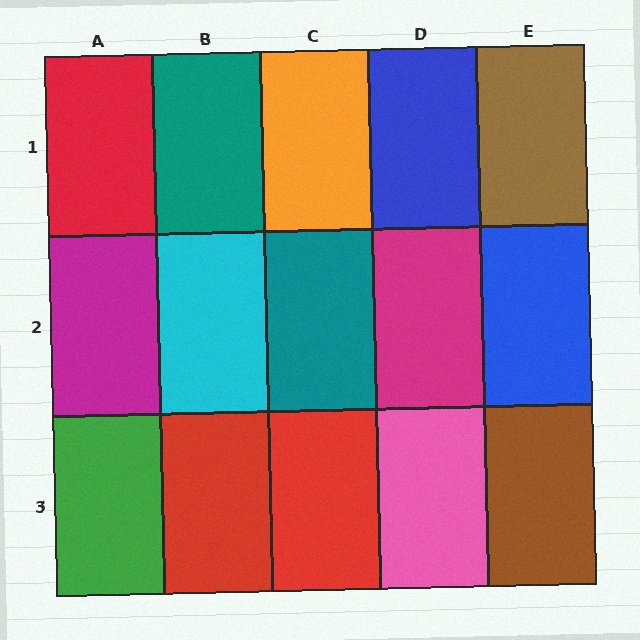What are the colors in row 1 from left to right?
Red, teal, orange, blue, brown.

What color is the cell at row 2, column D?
Magenta.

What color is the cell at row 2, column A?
Magenta.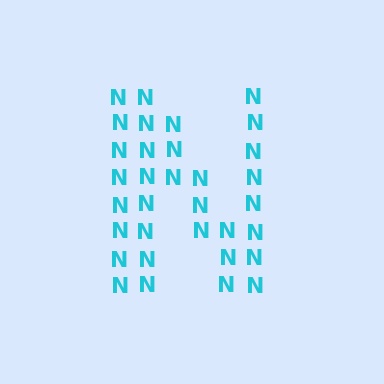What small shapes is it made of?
It is made of small letter N's.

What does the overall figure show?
The overall figure shows the letter N.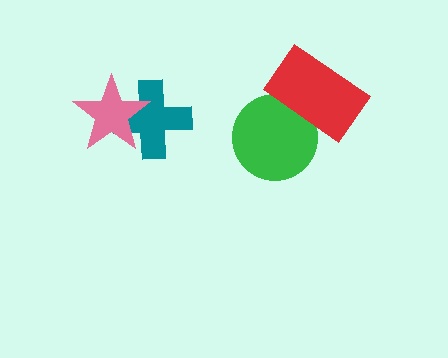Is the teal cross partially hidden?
Yes, it is partially covered by another shape.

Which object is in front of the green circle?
The red rectangle is in front of the green circle.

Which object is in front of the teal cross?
The pink star is in front of the teal cross.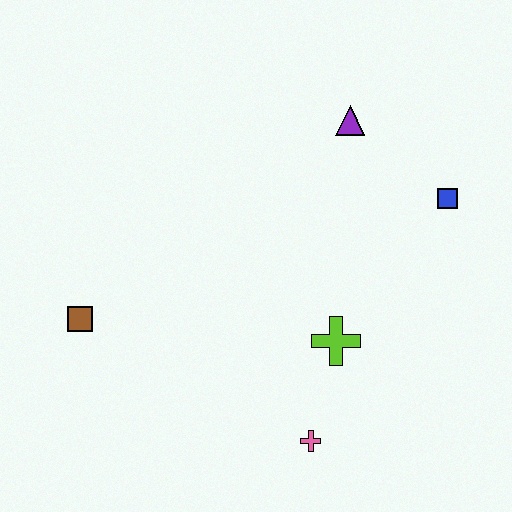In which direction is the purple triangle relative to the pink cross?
The purple triangle is above the pink cross.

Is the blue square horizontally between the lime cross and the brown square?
No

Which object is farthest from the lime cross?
The brown square is farthest from the lime cross.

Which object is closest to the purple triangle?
The blue square is closest to the purple triangle.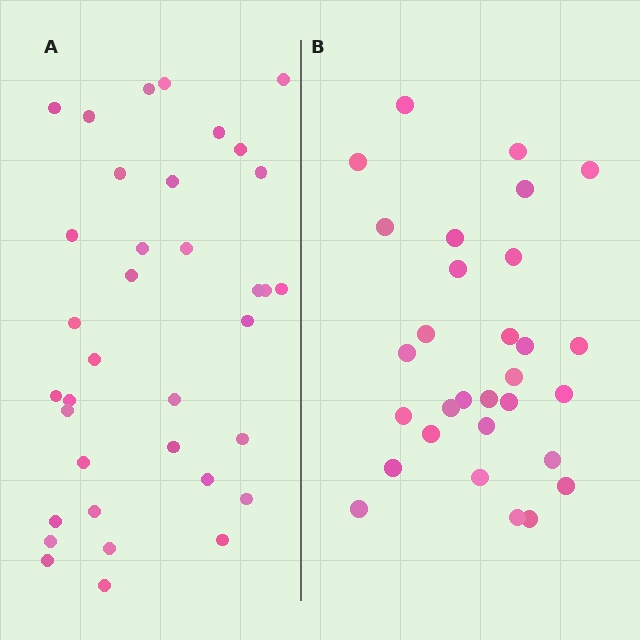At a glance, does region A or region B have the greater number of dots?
Region A (the left region) has more dots.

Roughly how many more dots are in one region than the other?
Region A has about 6 more dots than region B.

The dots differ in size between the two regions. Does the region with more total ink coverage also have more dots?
No. Region B has more total ink coverage because its dots are larger, but region A actually contains more individual dots. Total area can be misleading — the number of items is what matters here.